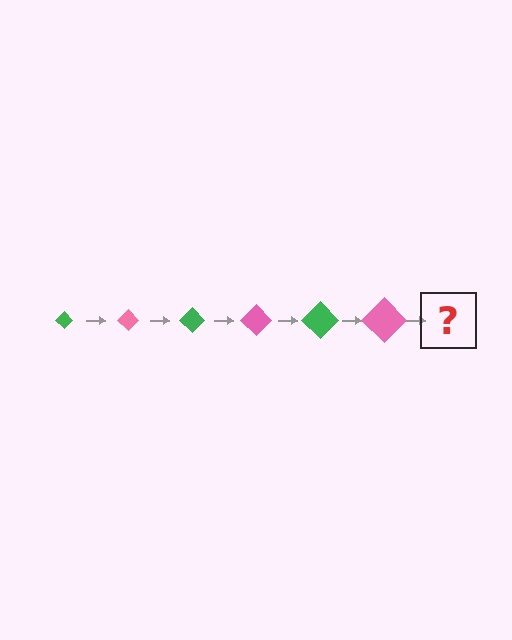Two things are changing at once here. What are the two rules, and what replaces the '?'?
The two rules are that the diamond grows larger each step and the color cycles through green and pink. The '?' should be a green diamond, larger than the previous one.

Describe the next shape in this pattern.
It should be a green diamond, larger than the previous one.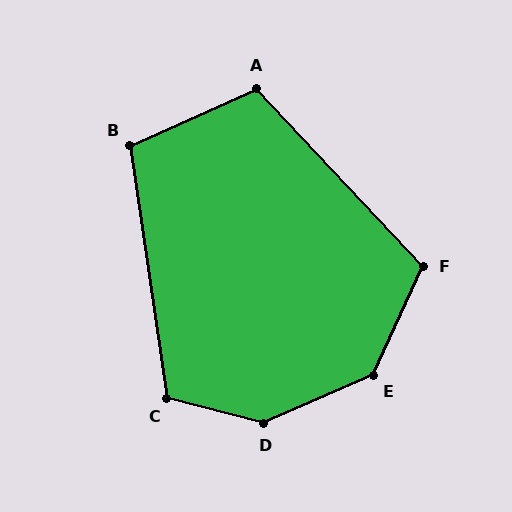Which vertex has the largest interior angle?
D, at approximately 142 degrees.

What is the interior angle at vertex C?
Approximately 113 degrees (obtuse).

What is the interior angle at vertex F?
Approximately 112 degrees (obtuse).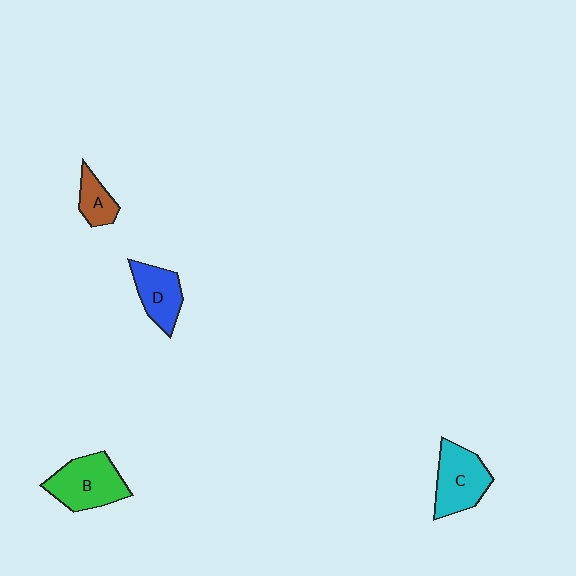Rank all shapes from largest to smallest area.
From largest to smallest: B (green), C (cyan), D (blue), A (brown).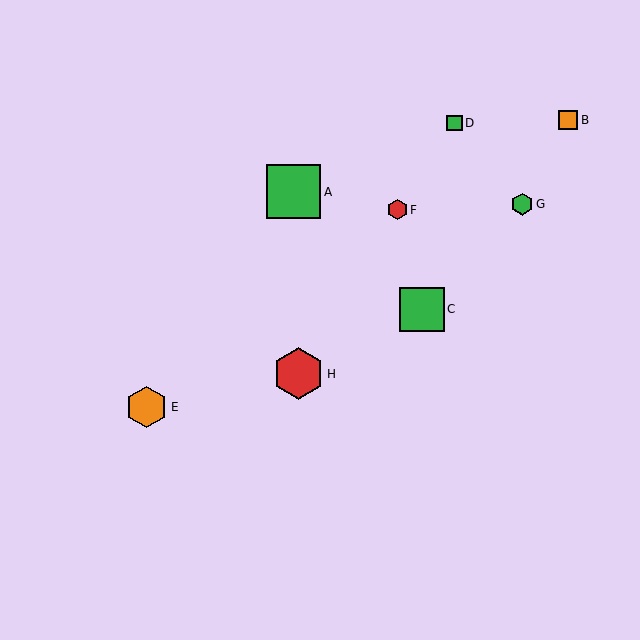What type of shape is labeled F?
Shape F is a red hexagon.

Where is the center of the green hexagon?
The center of the green hexagon is at (522, 204).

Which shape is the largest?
The green square (labeled A) is the largest.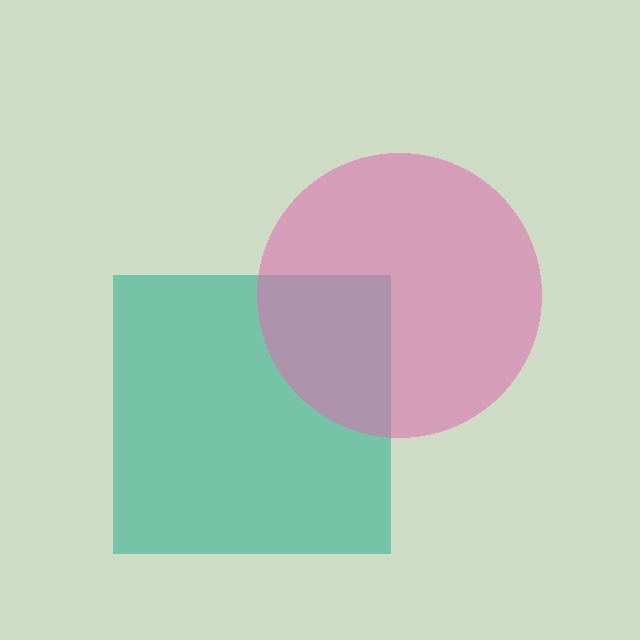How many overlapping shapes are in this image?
There are 2 overlapping shapes in the image.